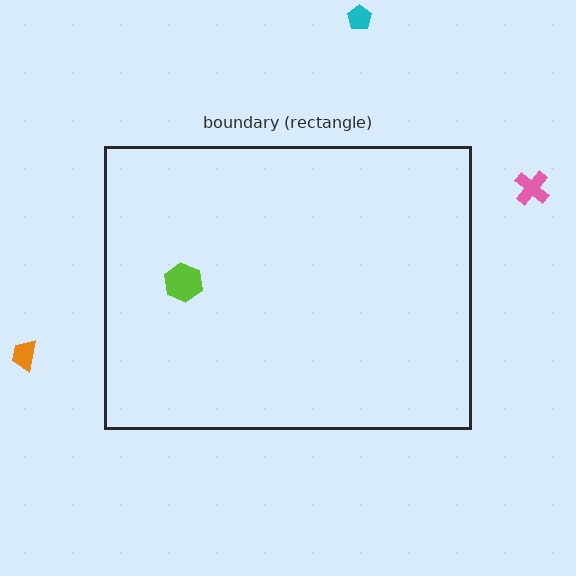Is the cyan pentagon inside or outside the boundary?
Outside.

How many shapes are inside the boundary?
1 inside, 3 outside.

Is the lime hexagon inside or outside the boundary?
Inside.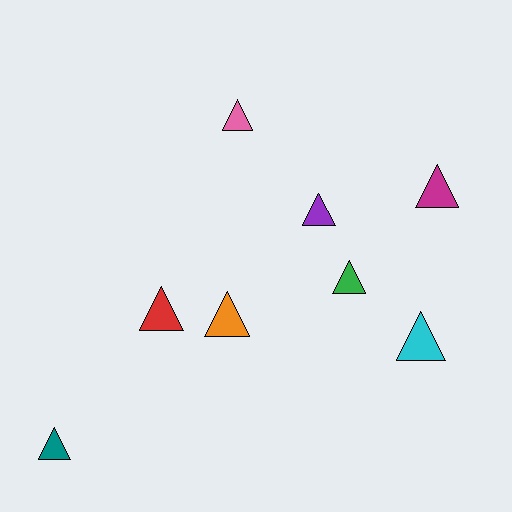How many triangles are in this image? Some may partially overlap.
There are 8 triangles.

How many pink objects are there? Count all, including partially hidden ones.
There is 1 pink object.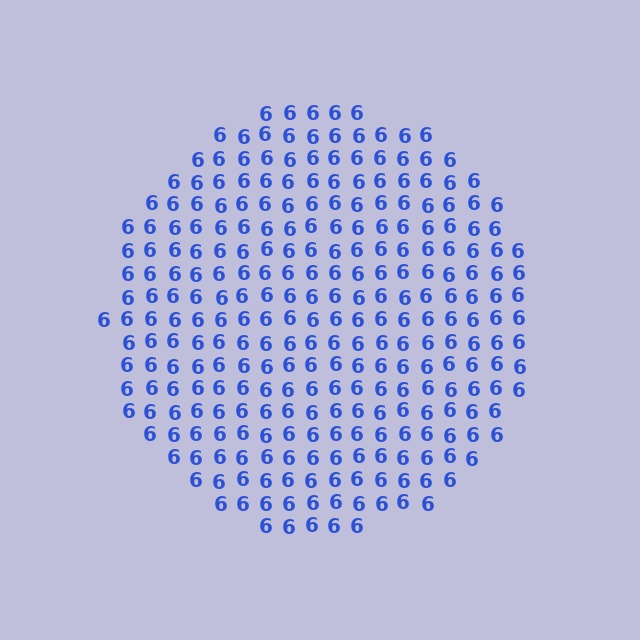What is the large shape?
The large shape is a circle.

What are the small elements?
The small elements are digit 6's.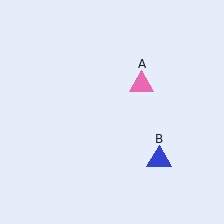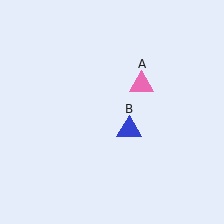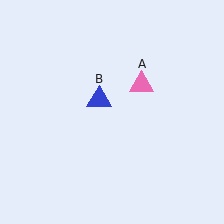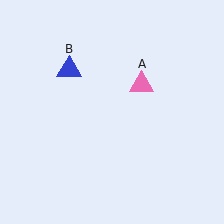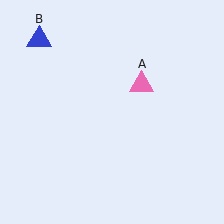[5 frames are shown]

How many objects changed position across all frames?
1 object changed position: blue triangle (object B).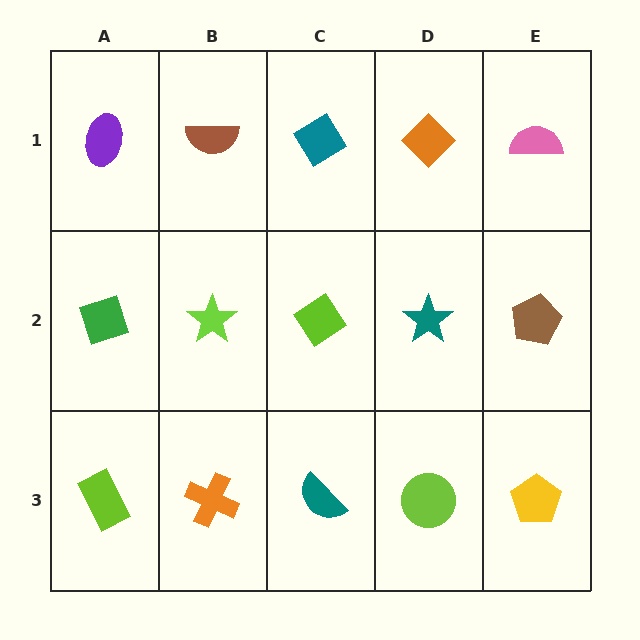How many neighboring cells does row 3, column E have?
2.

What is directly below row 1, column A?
A green diamond.